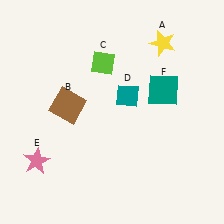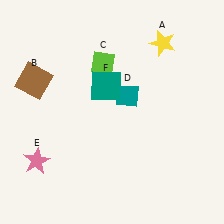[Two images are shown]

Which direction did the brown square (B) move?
The brown square (B) moved left.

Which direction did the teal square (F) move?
The teal square (F) moved left.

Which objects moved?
The objects that moved are: the brown square (B), the teal square (F).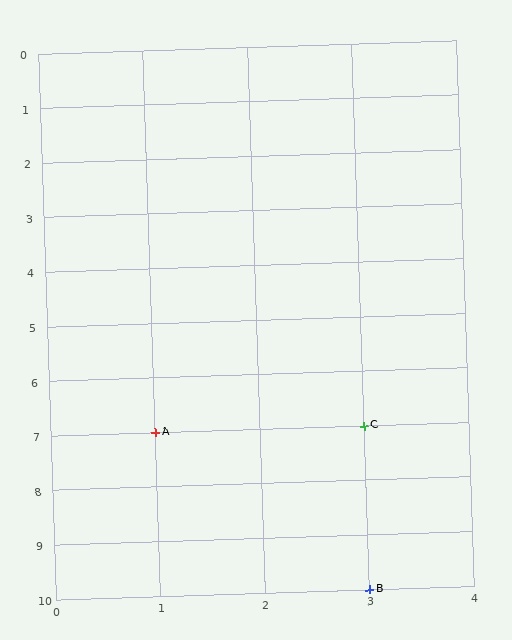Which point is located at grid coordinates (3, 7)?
Point C is at (3, 7).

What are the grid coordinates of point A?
Point A is at grid coordinates (1, 7).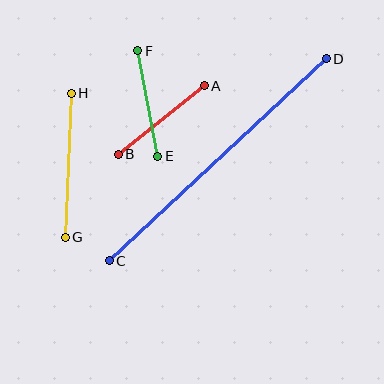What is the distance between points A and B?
The distance is approximately 110 pixels.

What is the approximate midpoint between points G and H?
The midpoint is at approximately (68, 165) pixels.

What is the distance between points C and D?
The distance is approximately 296 pixels.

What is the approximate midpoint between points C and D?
The midpoint is at approximately (218, 160) pixels.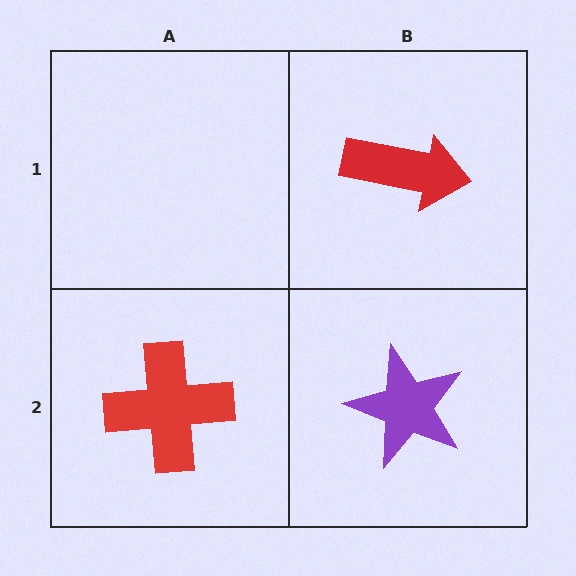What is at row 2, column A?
A red cross.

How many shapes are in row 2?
2 shapes.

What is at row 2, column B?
A purple star.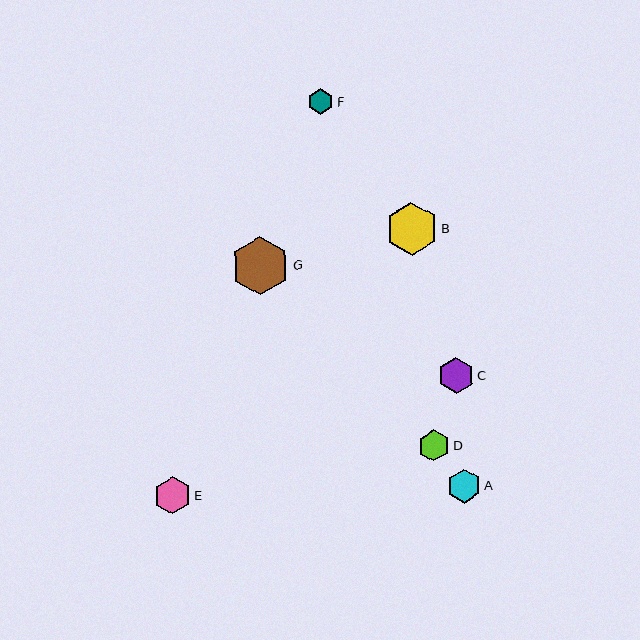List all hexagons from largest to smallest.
From largest to smallest: G, B, E, C, A, D, F.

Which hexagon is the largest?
Hexagon G is the largest with a size of approximately 59 pixels.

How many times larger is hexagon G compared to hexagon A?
Hexagon G is approximately 1.8 times the size of hexagon A.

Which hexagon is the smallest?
Hexagon F is the smallest with a size of approximately 25 pixels.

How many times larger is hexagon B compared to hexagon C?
Hexagon B is approximately 1.4 times the size of hexagon C.